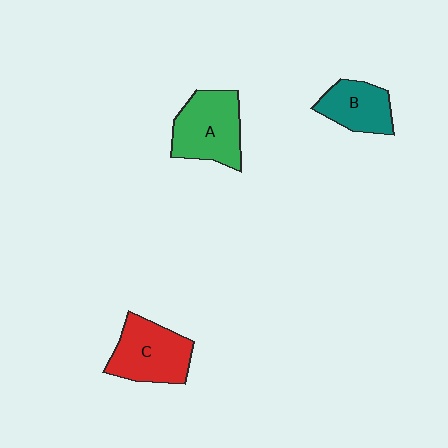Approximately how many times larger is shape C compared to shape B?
Approximately 1.4 times.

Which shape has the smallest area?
Shape B (teal).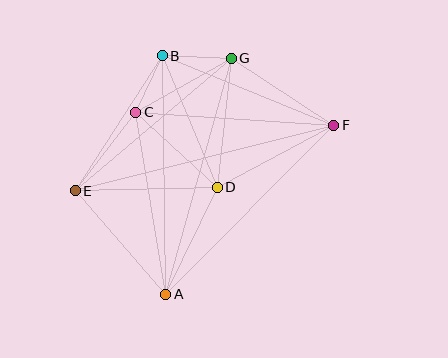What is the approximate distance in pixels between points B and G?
The distance between B and G is approximately 69 pixels.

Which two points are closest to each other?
Points B and C are closest to each other.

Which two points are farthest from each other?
Points E and F are farthest from each other.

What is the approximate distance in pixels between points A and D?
The distance between A and D is approximately 119 pixels.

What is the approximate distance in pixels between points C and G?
The distance between C and G is approximately 110 pixels.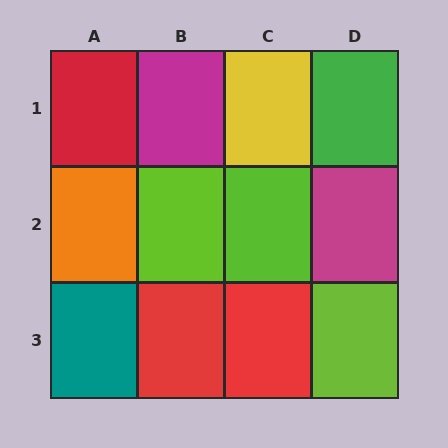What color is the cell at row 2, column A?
Orange.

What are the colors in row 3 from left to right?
Teal, red, red, lime.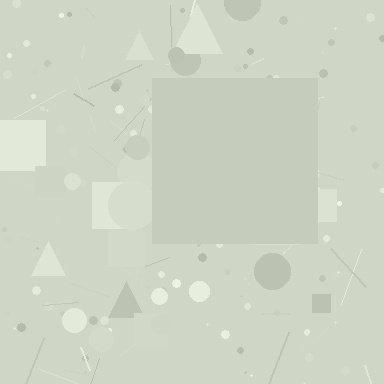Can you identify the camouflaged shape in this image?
The camouflaged shape is a square.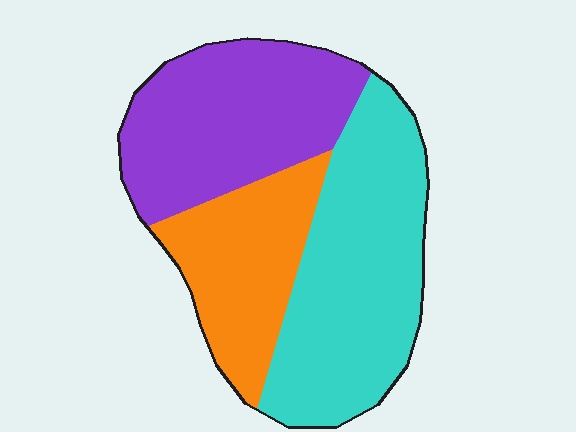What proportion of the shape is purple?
Purple covers 34% of the shape.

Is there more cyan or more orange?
Cyan.